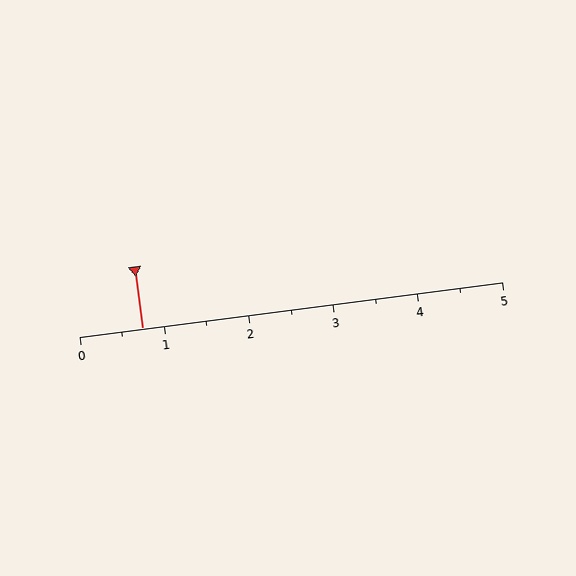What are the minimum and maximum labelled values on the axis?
The axis runs from 0 to 5.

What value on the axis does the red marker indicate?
The marker indicates approximately 0.8.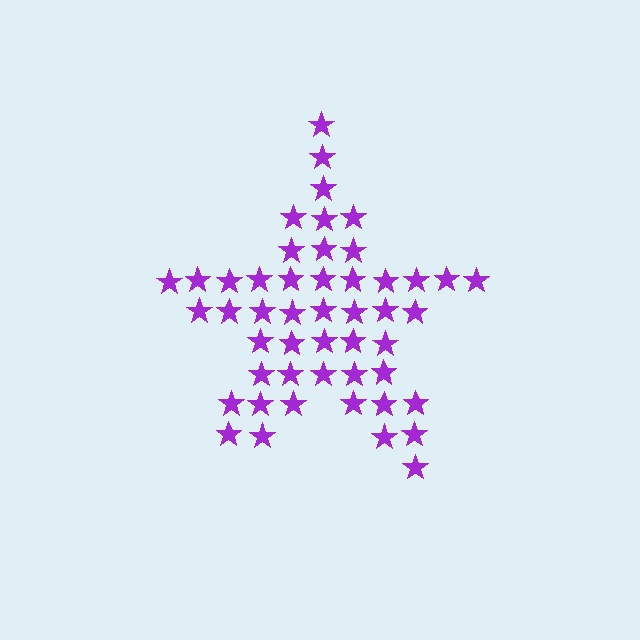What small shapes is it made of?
It is made of small stars.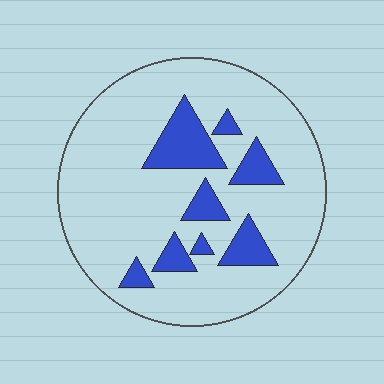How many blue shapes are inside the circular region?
8.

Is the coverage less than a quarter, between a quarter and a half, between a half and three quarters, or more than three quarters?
Less than a quarter.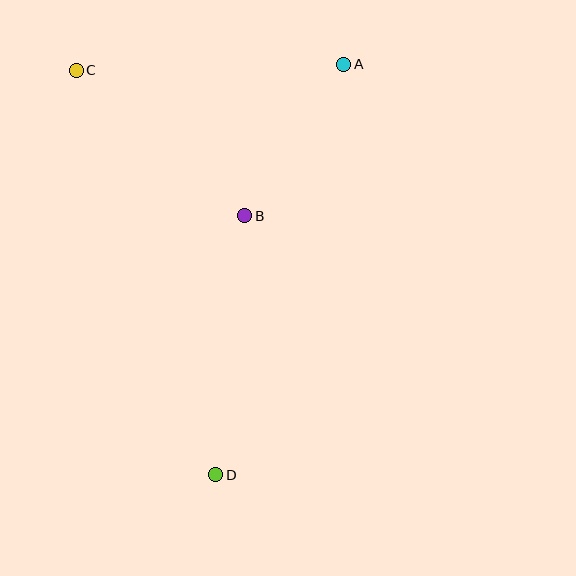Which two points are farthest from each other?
Points A and D are farthest from each other.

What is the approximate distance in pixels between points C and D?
The distance between C and D is approximately 428 pixels.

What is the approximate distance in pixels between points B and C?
The distance between B and C is approximately 223 pixels.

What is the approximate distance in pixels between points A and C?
The distance between A and C is approximately 268 pixels.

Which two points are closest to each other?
Points A and B are closest to each other.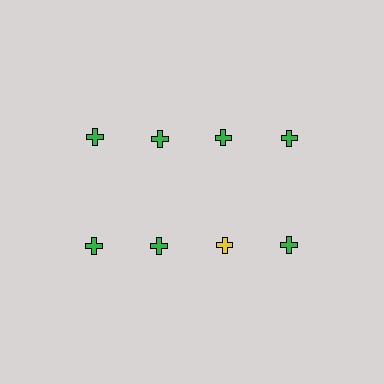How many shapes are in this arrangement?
There are 8 shapes arranged in a grid pattern.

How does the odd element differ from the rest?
It has a different color: yellow instead of green.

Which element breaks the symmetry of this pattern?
The yellow cross in the second row, center column breaks the symmetry. All other shapes are green crosses.